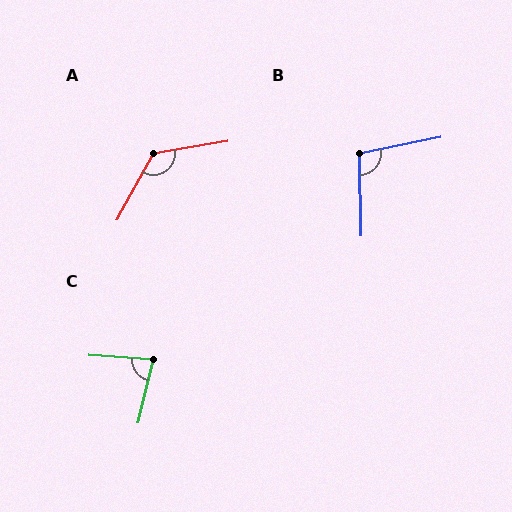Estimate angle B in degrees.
Approximately 101 degrees.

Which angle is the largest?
A, at approximately 128 degrees.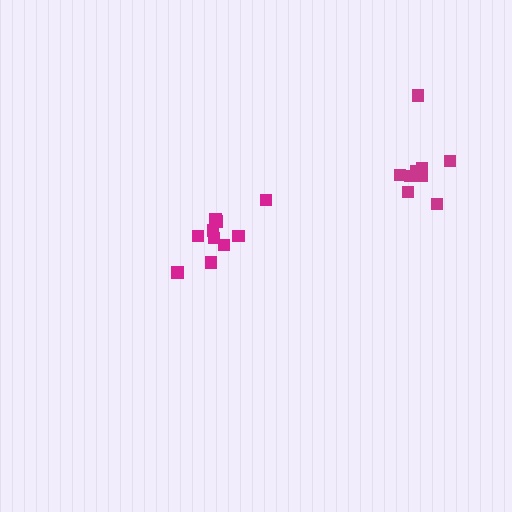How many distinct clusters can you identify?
There are 2 distinct clusters.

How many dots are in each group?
Group 1: 9 dots, Group 2: 10 dots (19 total).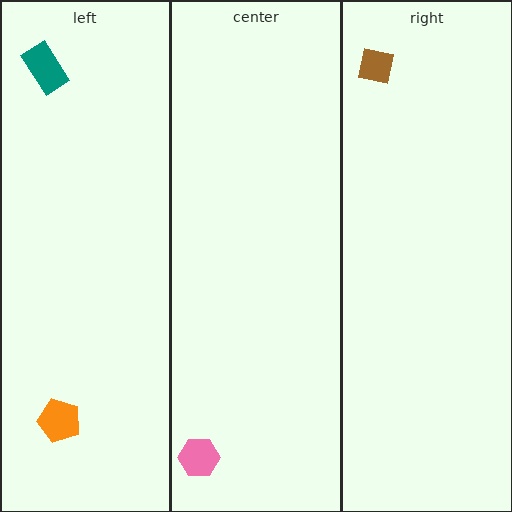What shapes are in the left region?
The orange pentagon, the teal rectangle.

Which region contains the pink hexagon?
The center region.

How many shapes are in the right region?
1.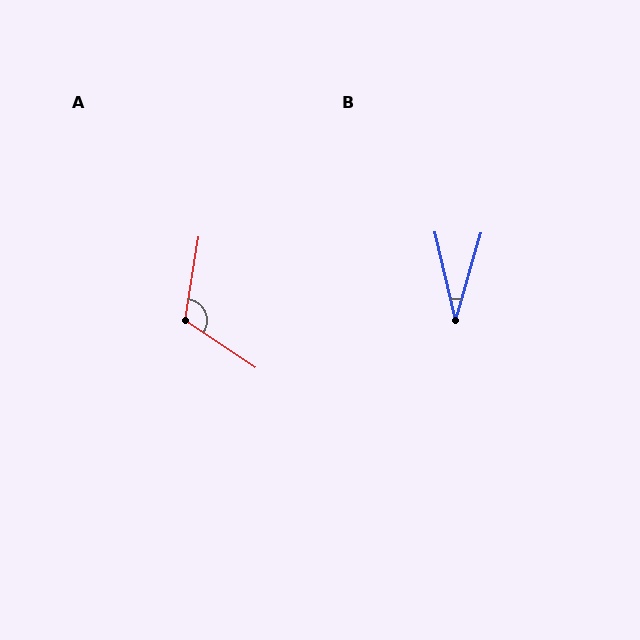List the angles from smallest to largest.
B (29°), A (115°).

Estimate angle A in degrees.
Approximately 115 degrees.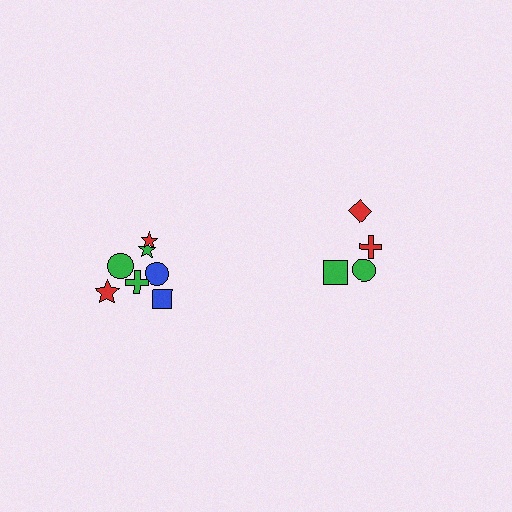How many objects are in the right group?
There are 4 objects.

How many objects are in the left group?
There are 7 objects.